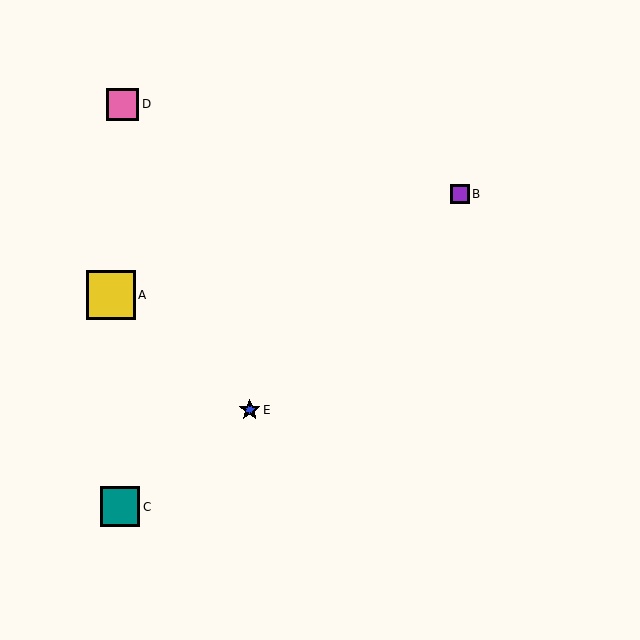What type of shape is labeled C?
Shape C is a teal square.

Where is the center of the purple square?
The center of the purple square is at (460, 194).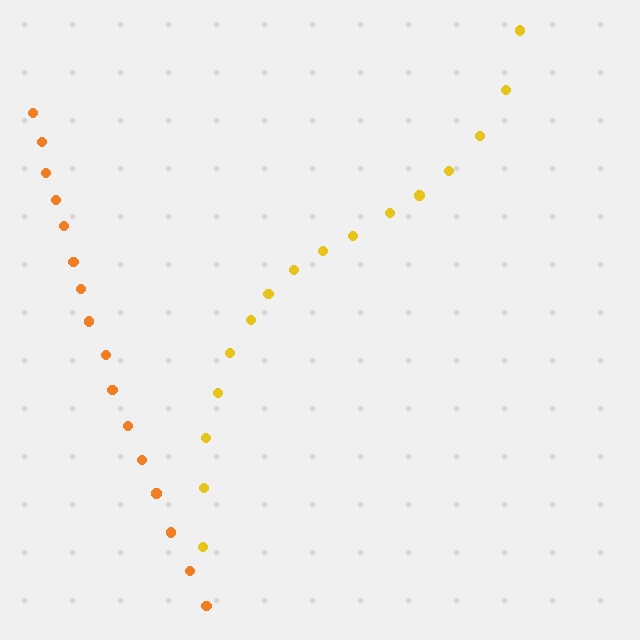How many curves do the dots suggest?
There are 2 distinct paths.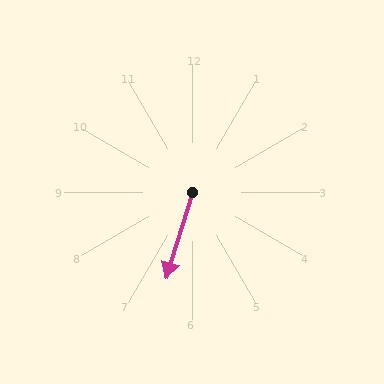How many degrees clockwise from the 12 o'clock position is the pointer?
Approximately 197 degrees.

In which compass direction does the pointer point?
South.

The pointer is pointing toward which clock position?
Roughly 7 o'clock.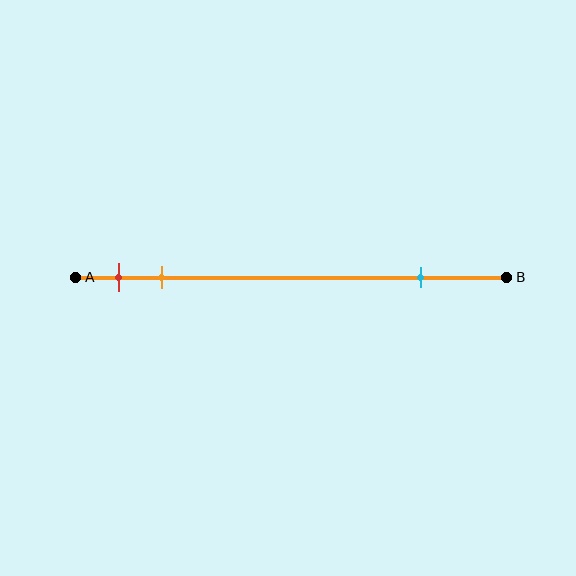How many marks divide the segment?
There are 3 marks dividing the segment.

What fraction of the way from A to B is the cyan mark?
The cyan mark is approximately 80% (0.8) of the way from A to B.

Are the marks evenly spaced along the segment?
No, the marks are not evenly spaced.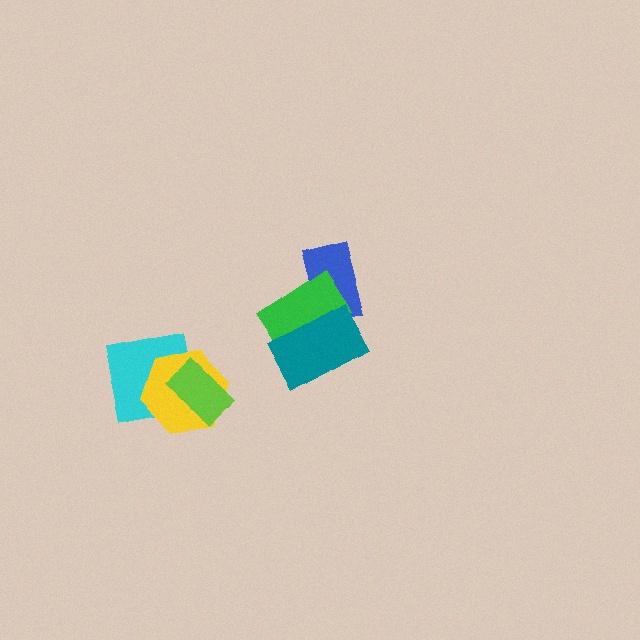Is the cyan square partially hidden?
Yes, it is partially covered by another shape.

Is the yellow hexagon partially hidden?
Yes, it is partially covered by another shape.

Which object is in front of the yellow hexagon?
The lime rectangle is in front of the yellow hexagon.